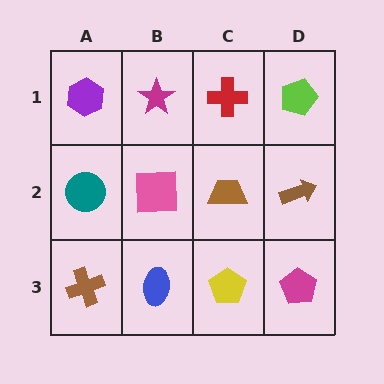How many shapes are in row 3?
4 shapes.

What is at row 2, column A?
A teal circle.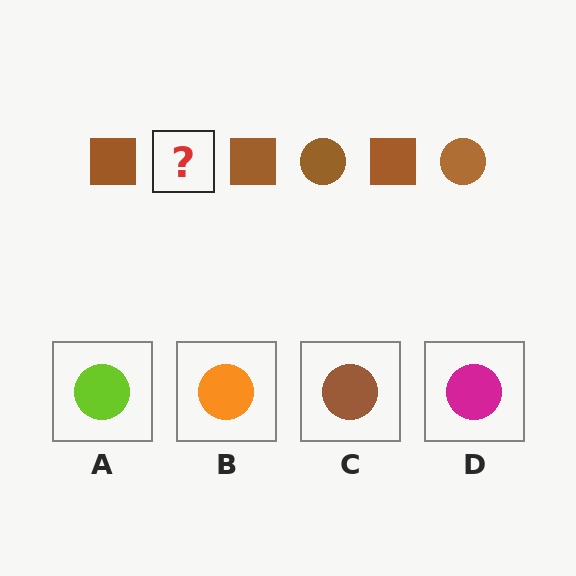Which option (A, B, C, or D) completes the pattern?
C.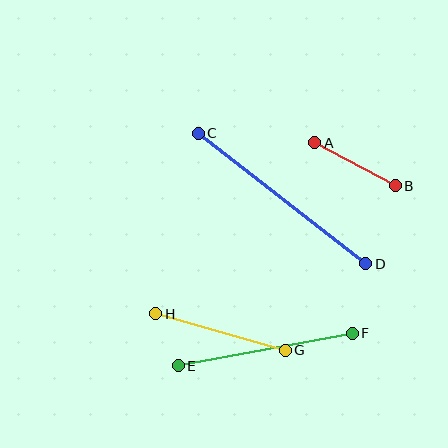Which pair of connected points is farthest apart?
Points C and D are farthest apart.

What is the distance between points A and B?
The distance is approximately 91 pixels.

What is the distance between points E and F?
The distance is approximately 177 pixels.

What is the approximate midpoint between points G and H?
The midpoint is at approximately (221, 332) pixels.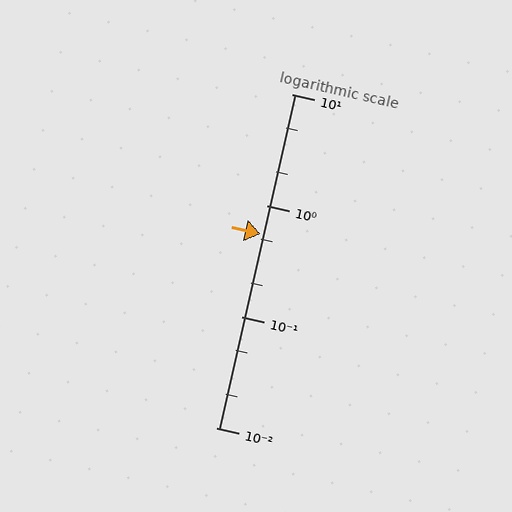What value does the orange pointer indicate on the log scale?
The pointer indicates approximately 0.55.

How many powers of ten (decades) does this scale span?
The scale spans 3 decades, from 0.01 to 10.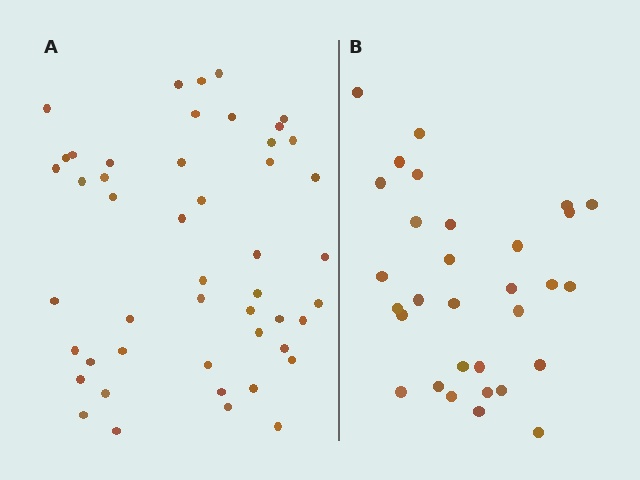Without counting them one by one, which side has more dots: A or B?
Region A (the left region) has more dots.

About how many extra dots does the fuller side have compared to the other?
Region A has approximately 15 more dots than region B.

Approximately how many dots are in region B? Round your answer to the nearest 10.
About 30 dots. (The exact count is 31, which rounds to 30.)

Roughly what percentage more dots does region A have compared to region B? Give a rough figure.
About 55% more.